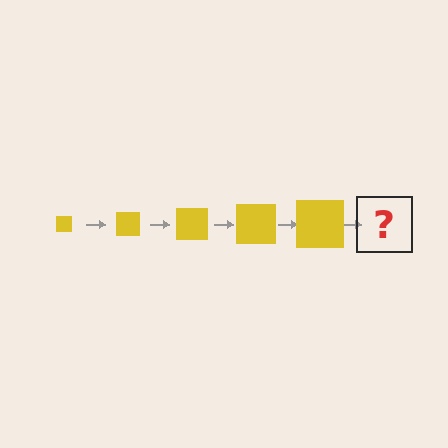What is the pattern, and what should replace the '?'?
The pattern is that the square gets progressively larger each step. The '?' should be a yellow square, larger than the previous one.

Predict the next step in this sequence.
The next step is a yellow square, larger than the previous one.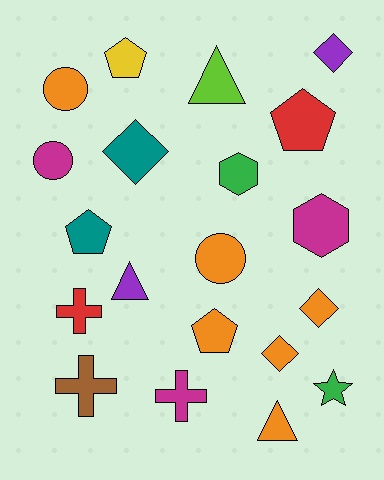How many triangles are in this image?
There are 3 triangles.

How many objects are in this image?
There are 20 objects.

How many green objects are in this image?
There are 2 green objects.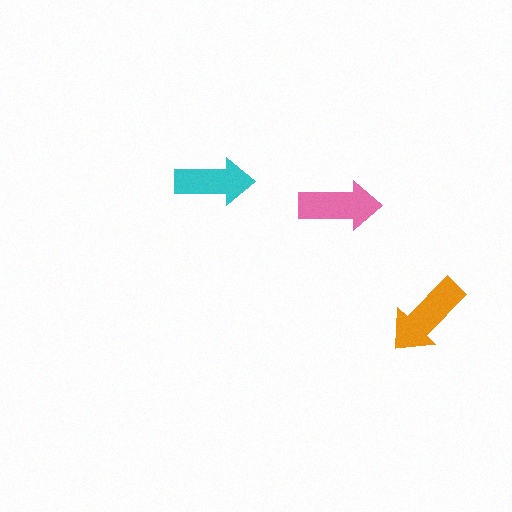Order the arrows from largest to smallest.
the orange one, the pink one, the cyan one.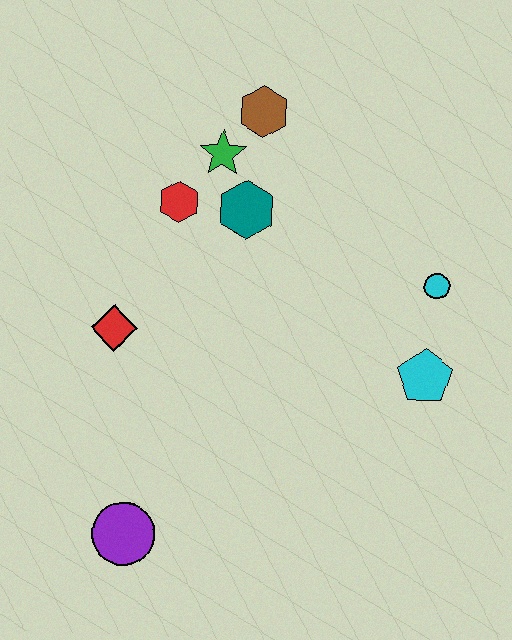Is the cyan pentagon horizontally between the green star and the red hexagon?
No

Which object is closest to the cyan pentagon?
The cyan circle is closest to the cyan pentagon.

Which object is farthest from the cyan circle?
The purple circle is farthest from the cyan circle.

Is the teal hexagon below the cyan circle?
No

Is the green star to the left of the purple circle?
No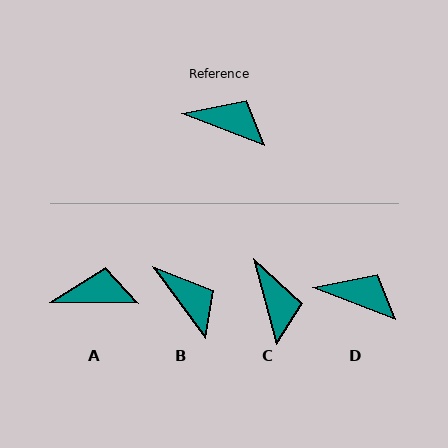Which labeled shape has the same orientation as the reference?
D.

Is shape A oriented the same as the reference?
No, it is off by about 21 degrees.